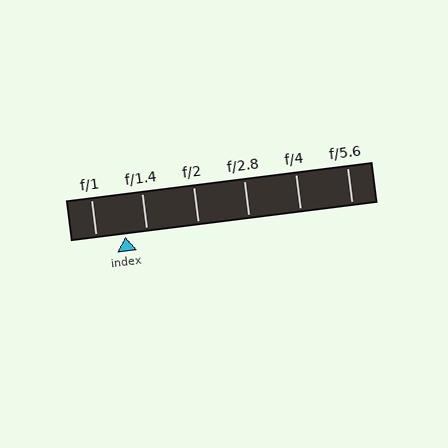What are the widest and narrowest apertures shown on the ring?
The widest aperture shown is f/1 and the narrowest is f/5.6.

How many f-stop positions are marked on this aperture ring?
There are 6 f-stop positions marked.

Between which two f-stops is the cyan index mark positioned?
The index mark is between f/1 and f/1.4.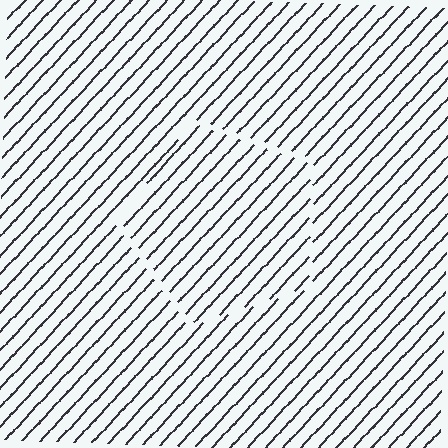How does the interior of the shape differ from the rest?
The interior of the shape contains the same grating, shifted by half a period — the contour is defined by the phase discontinuity where line-ends from the inner and outer gratings abut.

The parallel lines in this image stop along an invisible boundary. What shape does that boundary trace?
An illusory pentagon. The interior of the shape contains the same grating, shifted by half a period — the contour is defined by the phase discontinuity where line-ends from the inner and outer gratings abut.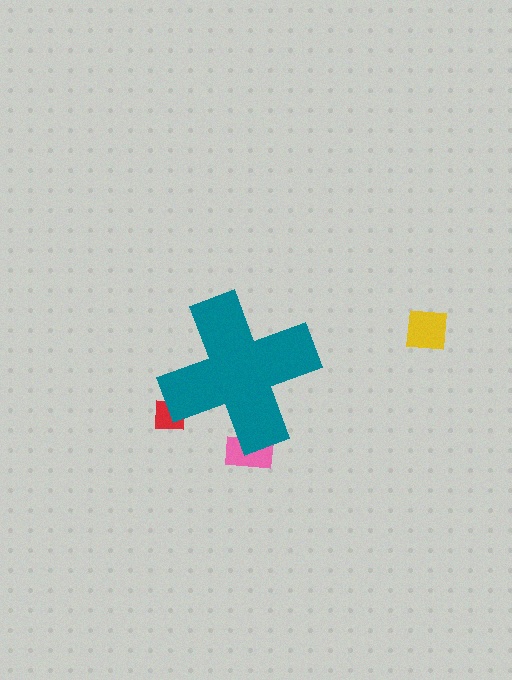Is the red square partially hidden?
Yes, the red square is partially hidden behind the teal cross.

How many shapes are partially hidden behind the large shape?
2 shapes are partially hidden.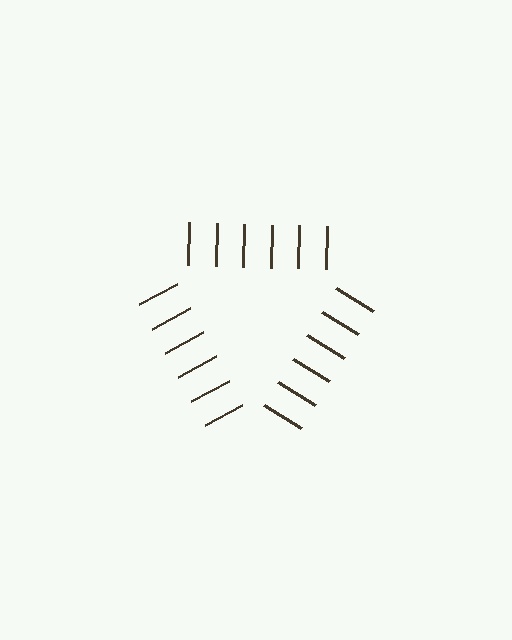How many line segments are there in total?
18 — 6 along each of the 3 edges.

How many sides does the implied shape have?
3 sides — the line-ends trace a triangle.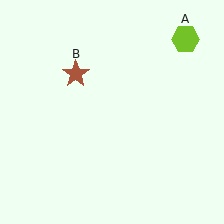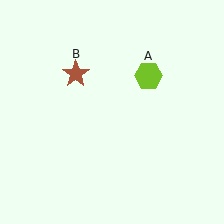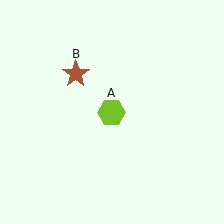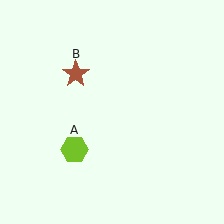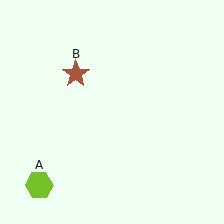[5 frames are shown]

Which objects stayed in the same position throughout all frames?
Brown star (object B) remained stationary.